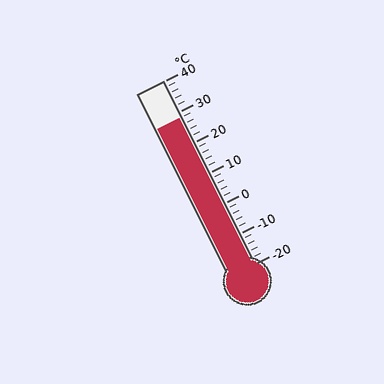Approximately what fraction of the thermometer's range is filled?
The thermometer is filled to approximately 80% of its range.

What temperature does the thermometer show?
The thermometer shows approximately 28°C.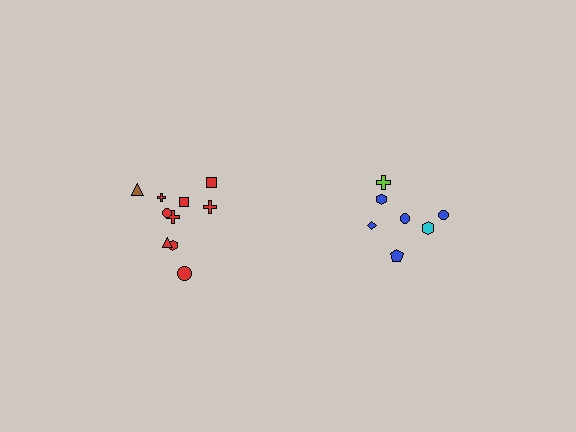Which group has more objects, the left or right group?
The left group.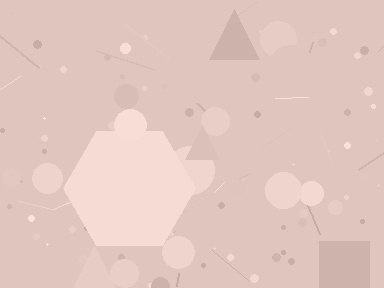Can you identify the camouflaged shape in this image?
The camouflaged shape is a hexagon.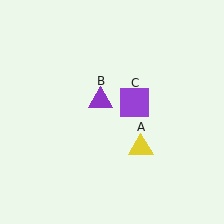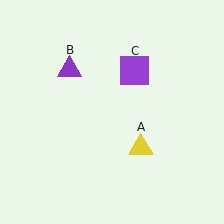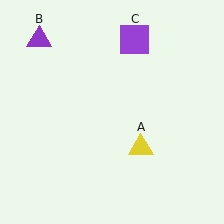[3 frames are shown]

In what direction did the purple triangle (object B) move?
The purple triangle (object B) moved up and to the left.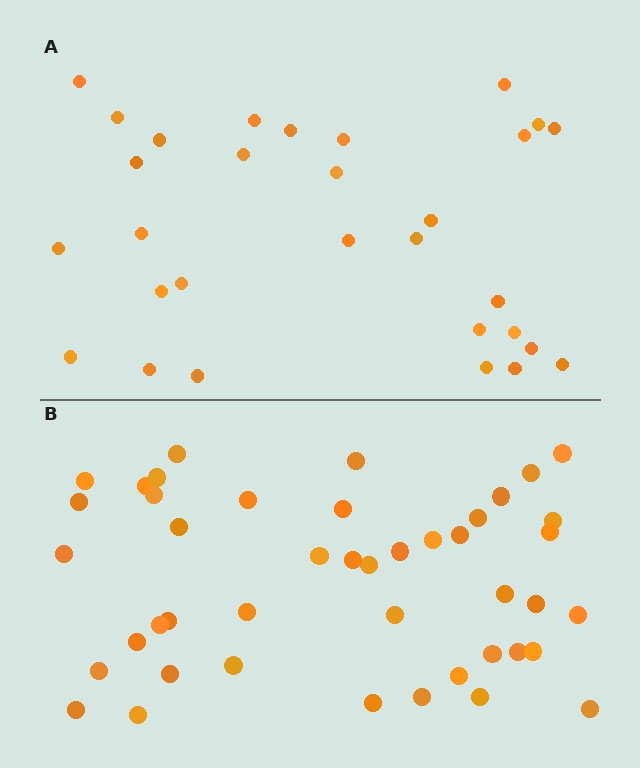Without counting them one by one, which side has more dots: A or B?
Region B (the bottom region) has more dots.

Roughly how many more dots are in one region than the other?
Region B has approximately 15 more dots than region A.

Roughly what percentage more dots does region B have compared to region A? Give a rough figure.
About 45% more.